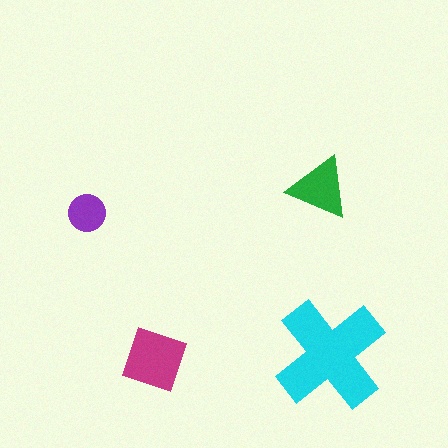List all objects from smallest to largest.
The purple circle, the green triangle, the magenta diamond, the cyan cross.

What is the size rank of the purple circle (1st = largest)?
4th.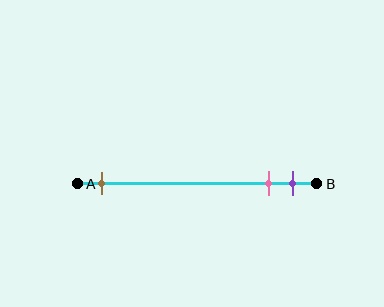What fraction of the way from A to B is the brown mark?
The brown mark is approximately 10% (0.1) of the way from A to B.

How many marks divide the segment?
There are 3 marks dividing the segment.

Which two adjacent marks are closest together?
The pink and purple marks are the closest adjacent pair.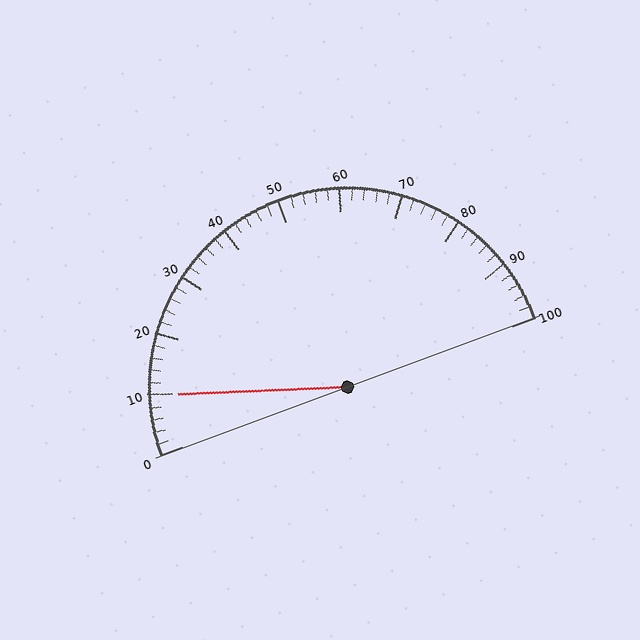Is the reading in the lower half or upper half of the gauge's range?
The reading is in the lower half of the range (0 to 100).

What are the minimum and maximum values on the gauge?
The gauge ranges from 0 to 100.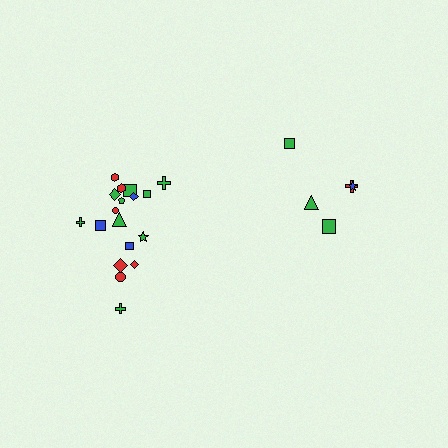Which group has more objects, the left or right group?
The left group.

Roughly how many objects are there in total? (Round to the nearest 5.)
Roughly 25 objects in total.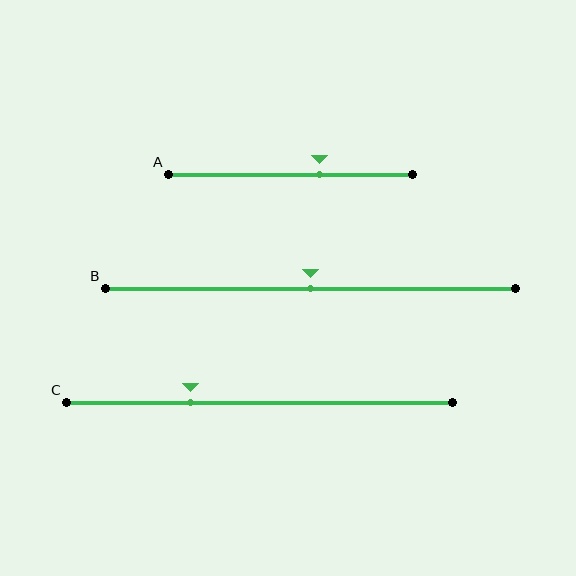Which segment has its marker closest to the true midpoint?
Segment B has its marker closest to the true midpoint.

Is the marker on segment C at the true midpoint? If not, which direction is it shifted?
No, the marker on segment C is shifted to the left by about 18% of the segment length.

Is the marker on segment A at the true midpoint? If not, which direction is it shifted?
No, the marker on segment A is shifted to the right by about 12% of the segment length.